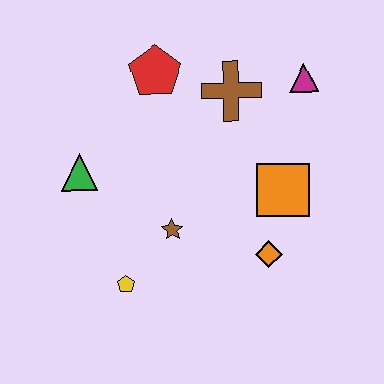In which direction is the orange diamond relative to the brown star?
The orange diamond is to the right of the brown star.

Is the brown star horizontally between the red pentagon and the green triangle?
No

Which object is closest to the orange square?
The orange diamond is closest to the orange square.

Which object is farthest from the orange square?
The green triangle is farthest from the orange square.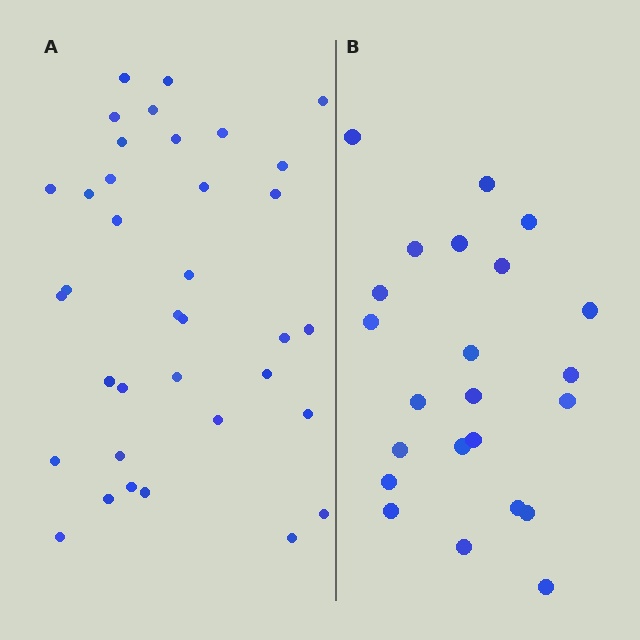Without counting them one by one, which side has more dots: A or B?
Region A (the left region) has more dots.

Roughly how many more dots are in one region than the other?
Region A has approximately 15 more dots than region B.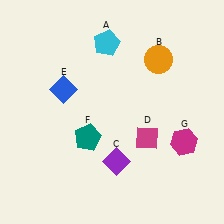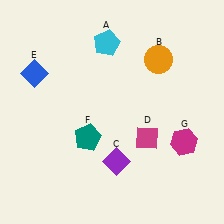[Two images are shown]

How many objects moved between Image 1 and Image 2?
1 object moved between the two images.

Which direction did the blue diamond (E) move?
The blue diamond (E) moved left.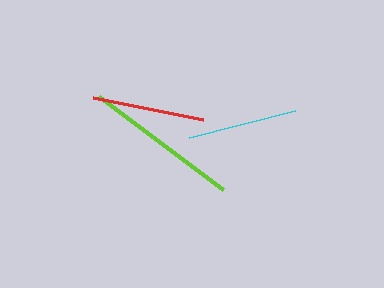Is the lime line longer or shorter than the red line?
The lime line is longer than the red line.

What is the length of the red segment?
The red segment is approximately 113 pixels long.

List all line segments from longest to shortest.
From longest to shortest: lime, red, cyan.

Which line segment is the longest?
The lime line is the longest at approximately 154 pixels.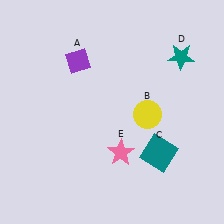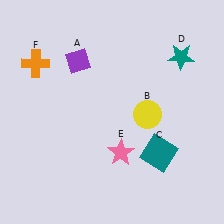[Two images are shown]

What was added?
An orange cross (F) was added in Image 2.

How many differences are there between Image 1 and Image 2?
There is 1 difference between the two images.